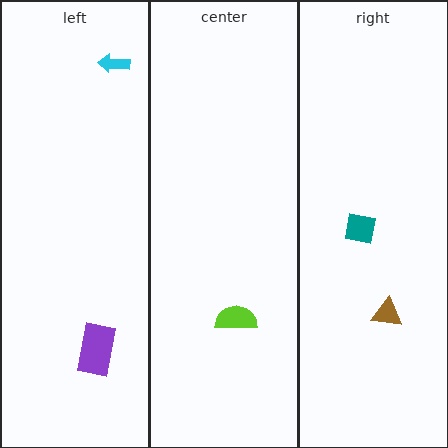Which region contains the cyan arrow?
The left region.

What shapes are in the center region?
The lime semicircle.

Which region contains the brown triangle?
The right region.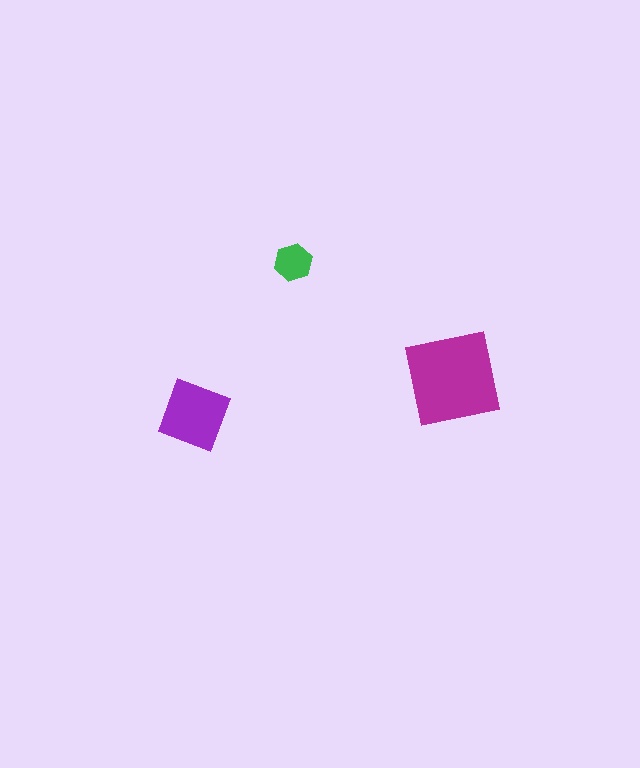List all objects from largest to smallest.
The magenta square, the purple square, the green hexagon.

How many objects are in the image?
There are 3 objects in the image.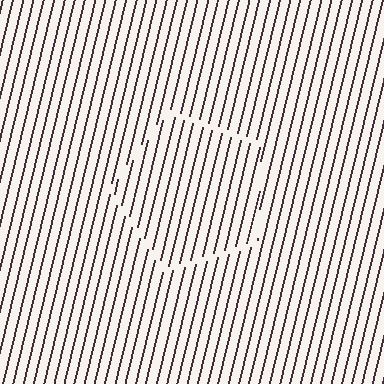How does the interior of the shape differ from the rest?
The interior of the shape contains the same grating, shifted by half a period — the contour is defined by the phase discontinuity where line-ends from the inner and outer gratings abut.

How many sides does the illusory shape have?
5 sides — the line-ends trace a pentagon.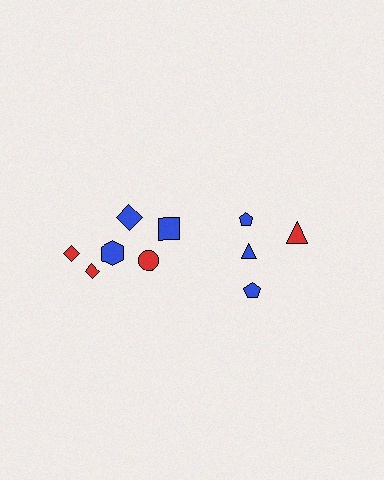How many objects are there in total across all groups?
There are 10 objects.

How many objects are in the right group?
There are 4 objects.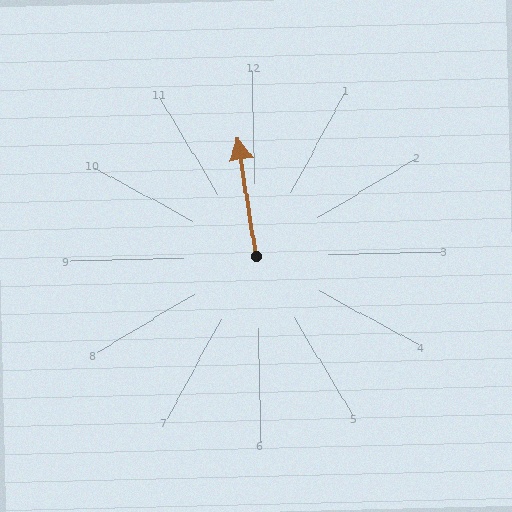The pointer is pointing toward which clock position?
Roughly 12 o'clock.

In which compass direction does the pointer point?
North.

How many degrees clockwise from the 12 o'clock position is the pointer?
Approximately 353 degrees.